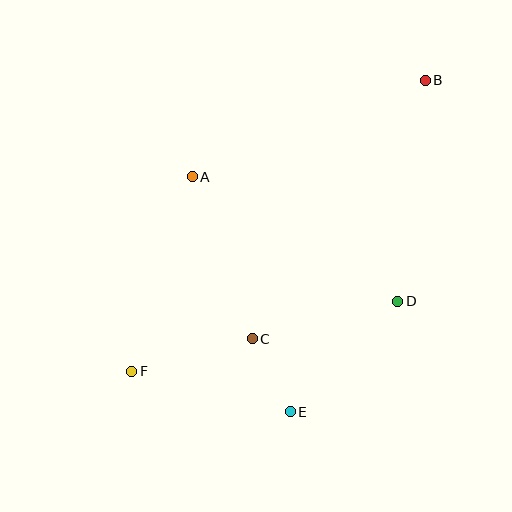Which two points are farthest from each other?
Points B and F are farthest from each other.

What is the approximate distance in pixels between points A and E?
The distance between A and E is approximately 254 pixels.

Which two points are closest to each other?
Points C and E are closest to each other.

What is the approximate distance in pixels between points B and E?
The distance between B and E is approximately 358 pixels.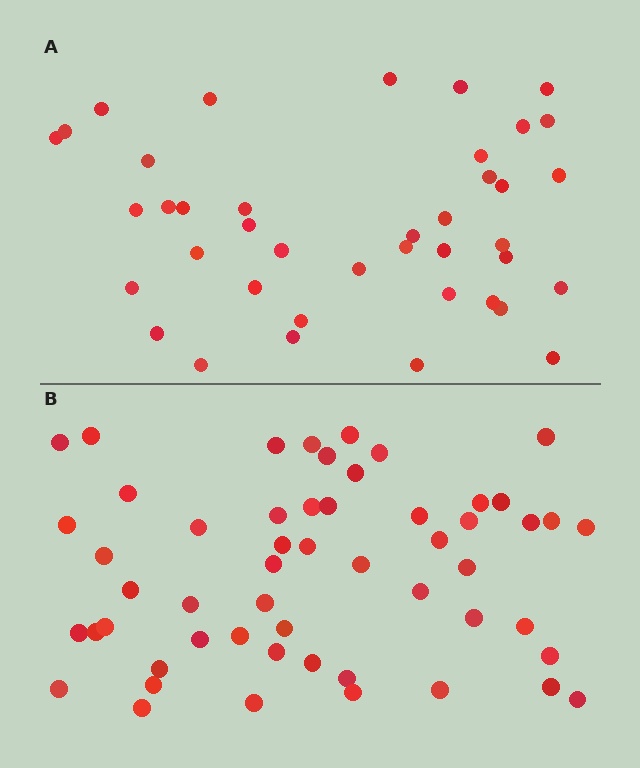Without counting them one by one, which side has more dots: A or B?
Region B (the bottom region) has more dots.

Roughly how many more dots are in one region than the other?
Region B has approximately 15 more dots than region A.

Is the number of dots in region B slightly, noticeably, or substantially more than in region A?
Region B has noticeably more, but not dramatically so. The ratio is roughly 1.4 to 1.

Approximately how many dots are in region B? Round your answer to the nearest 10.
About 50 dots. (The exact count is 54, which rounds to 50.)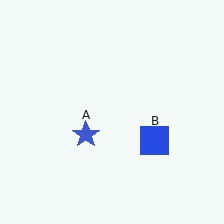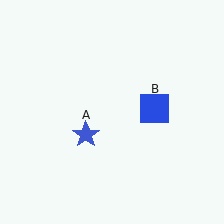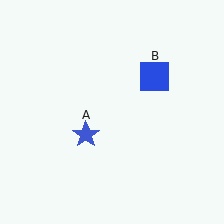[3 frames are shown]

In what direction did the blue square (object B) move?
The blue square (object B) moved up.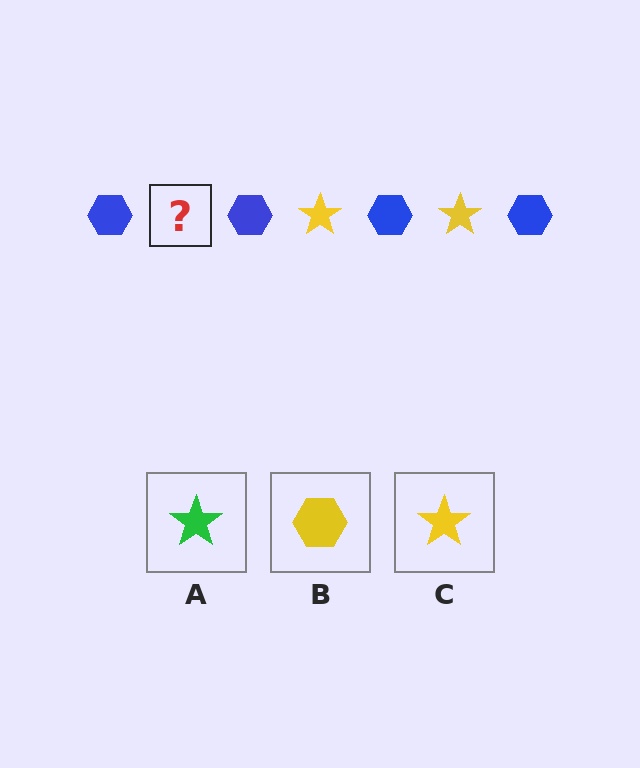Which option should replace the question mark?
Option C.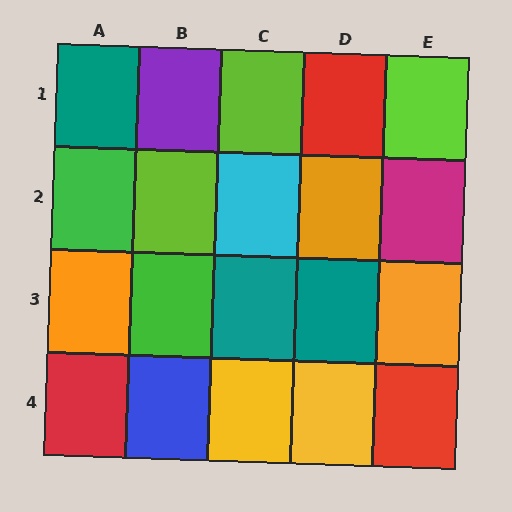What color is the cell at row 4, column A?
Red.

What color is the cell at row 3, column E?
Orange.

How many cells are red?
3 cells are red.